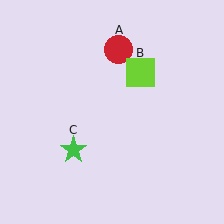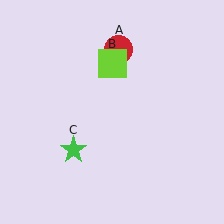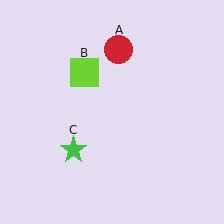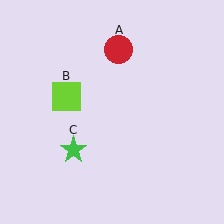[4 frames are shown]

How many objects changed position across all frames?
1 object changed position: lime square (object B).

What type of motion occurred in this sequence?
The lime square (object B) rotated counterclockwise around the center of the scene.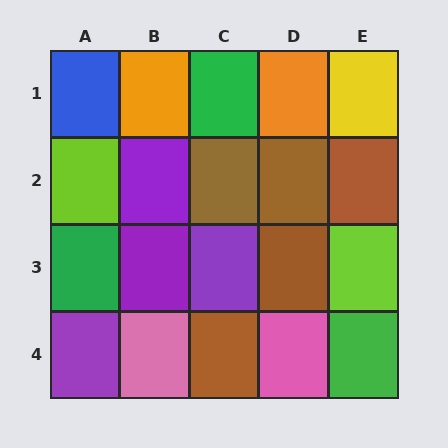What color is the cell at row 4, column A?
Purple.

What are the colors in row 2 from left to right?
Lime, purple, brown, brown, brown.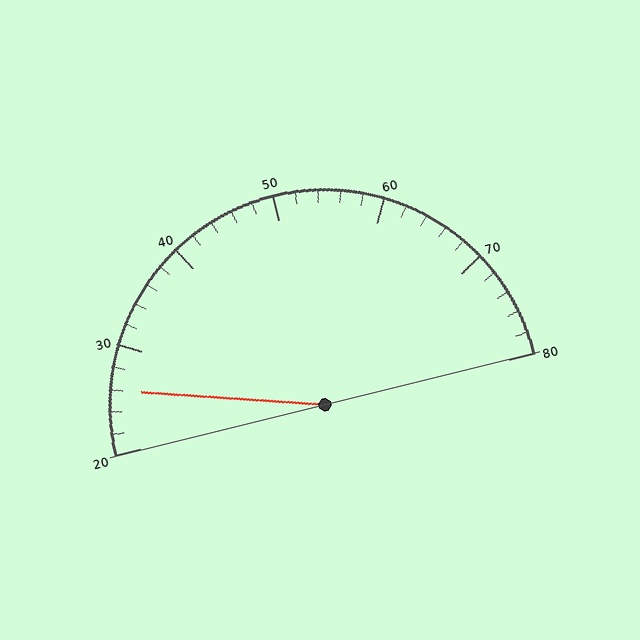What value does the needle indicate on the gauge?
The needle indicates approximately 26.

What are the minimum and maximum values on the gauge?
The gauge ranges from 20 to 80.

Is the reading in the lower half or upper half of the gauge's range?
The reading is in the lower half of the range (20 to 80).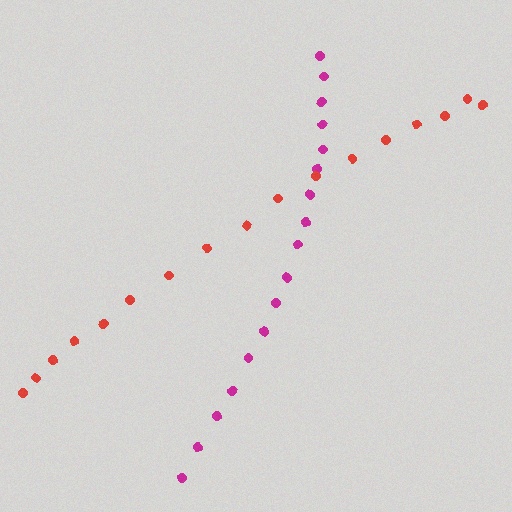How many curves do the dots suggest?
There are 2 distinct paths.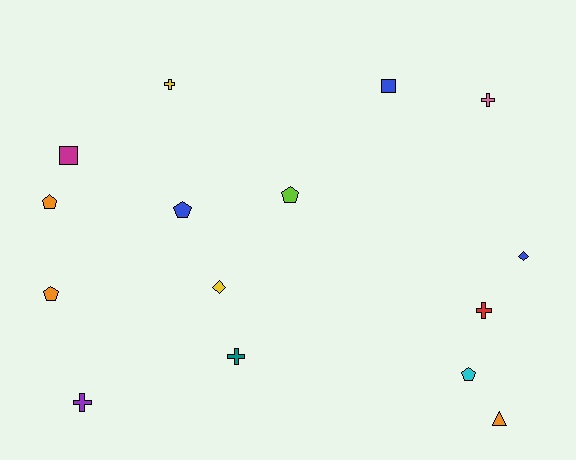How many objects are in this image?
There are 15 objects.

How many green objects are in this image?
There are no green objects.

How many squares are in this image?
There are 2 squares.